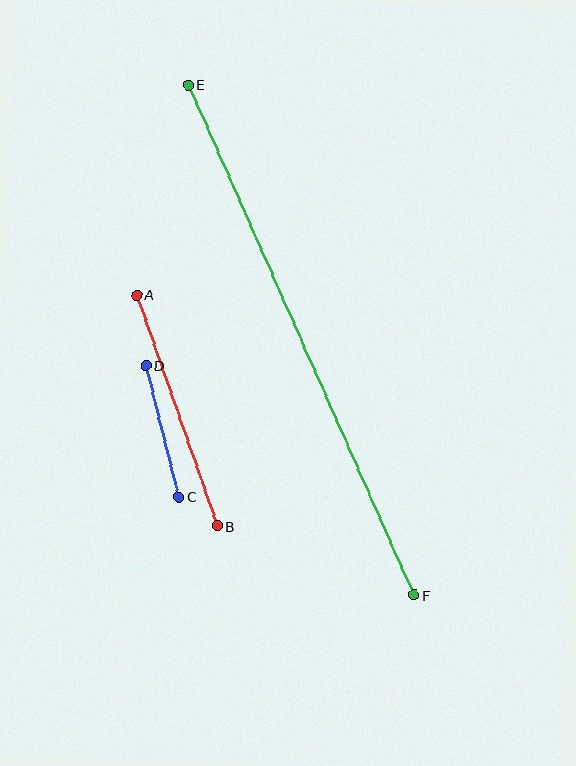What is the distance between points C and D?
The distance is approximately 136 pixels.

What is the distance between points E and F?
The distance is approximately 558 pixels.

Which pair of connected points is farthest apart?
Points E and F are farthest apart.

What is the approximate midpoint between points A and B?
The midpoint is at approximately (177, 410) pixels.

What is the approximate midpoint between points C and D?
The midpoint is at approximately (163, 431) pixels.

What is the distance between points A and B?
The distance is approximately 245 pixels.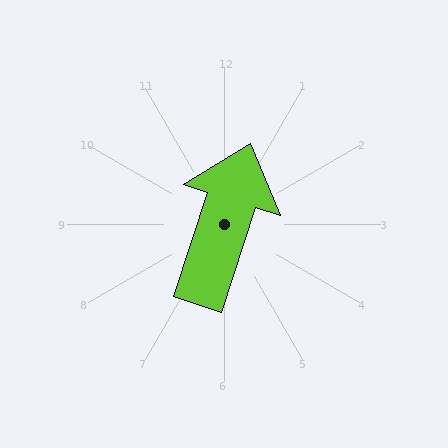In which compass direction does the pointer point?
North.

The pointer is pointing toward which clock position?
Roughly 1 o'clock.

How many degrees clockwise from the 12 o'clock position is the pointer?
Approximately 18 degrees.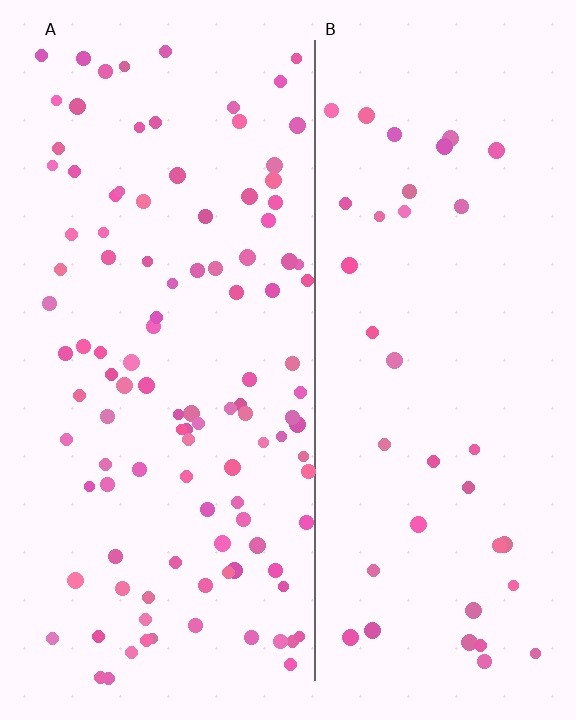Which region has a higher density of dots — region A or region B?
A (the left).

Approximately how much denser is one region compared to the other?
Approximately 2.9× — region A over region B.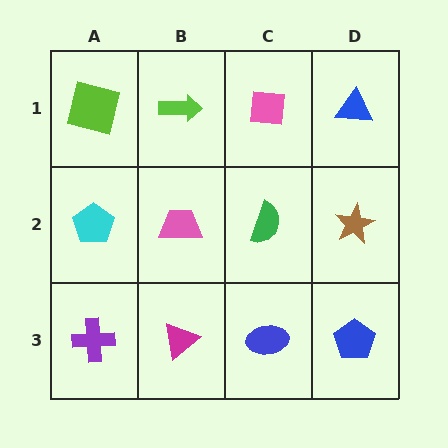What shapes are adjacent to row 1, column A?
A cyan pentagon (row 2, column A), a lime arrow (row 1, column B).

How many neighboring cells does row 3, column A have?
2.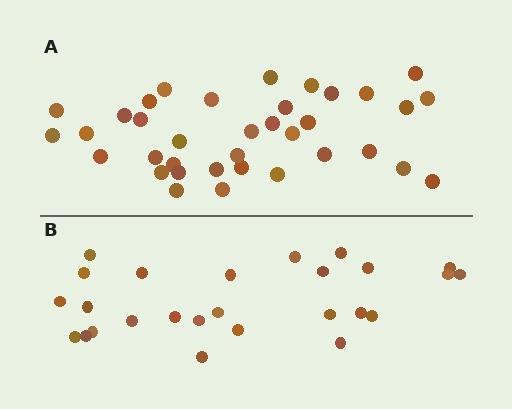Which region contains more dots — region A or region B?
Region A (the top region) has more dots.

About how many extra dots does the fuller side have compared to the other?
Region A has roughly 10 or so more dots than region B.